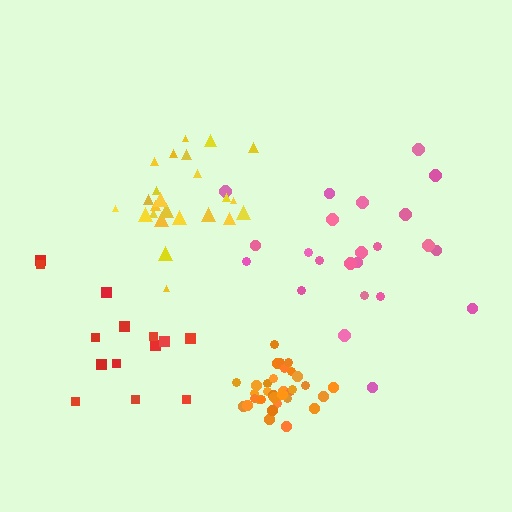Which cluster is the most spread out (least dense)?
Red.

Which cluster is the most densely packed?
Orange.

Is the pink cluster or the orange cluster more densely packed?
Orange.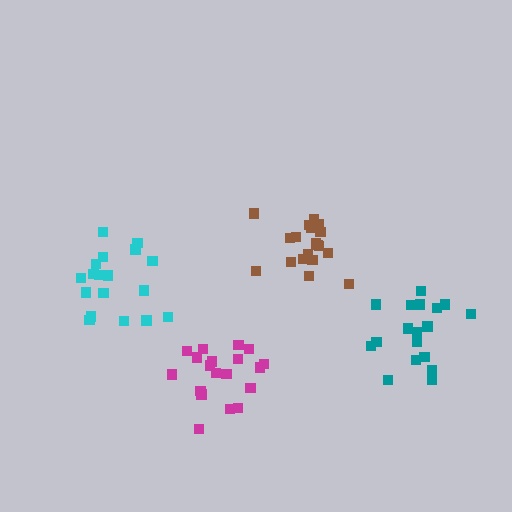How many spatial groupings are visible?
There are 4 spatial groupings.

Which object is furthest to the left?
The cyan cluster is leftmost.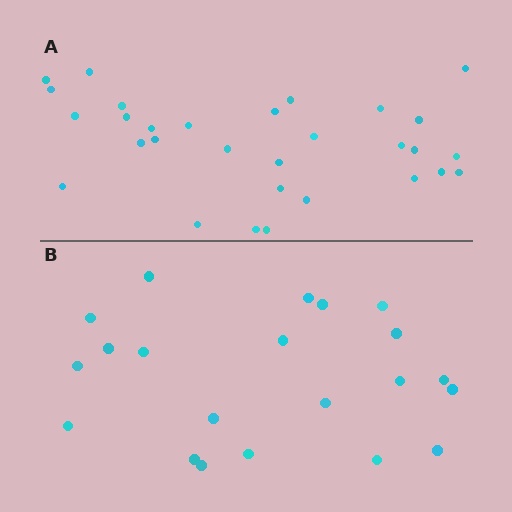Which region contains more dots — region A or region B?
Region A (the top region) has more dots.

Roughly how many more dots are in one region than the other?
Region A has roughly 8 or so more dots than region B.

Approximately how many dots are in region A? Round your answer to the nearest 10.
About 30 dots.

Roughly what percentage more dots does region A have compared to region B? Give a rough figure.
About 45% more.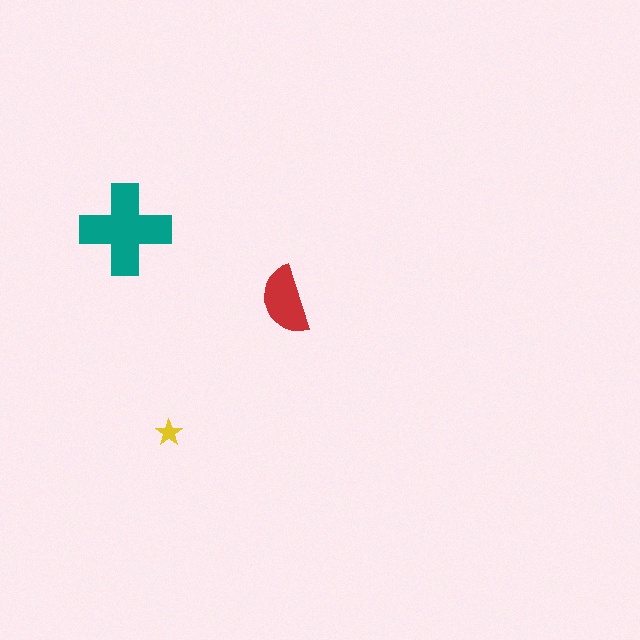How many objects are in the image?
There are 3 objects in the image.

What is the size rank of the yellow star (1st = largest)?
3rd.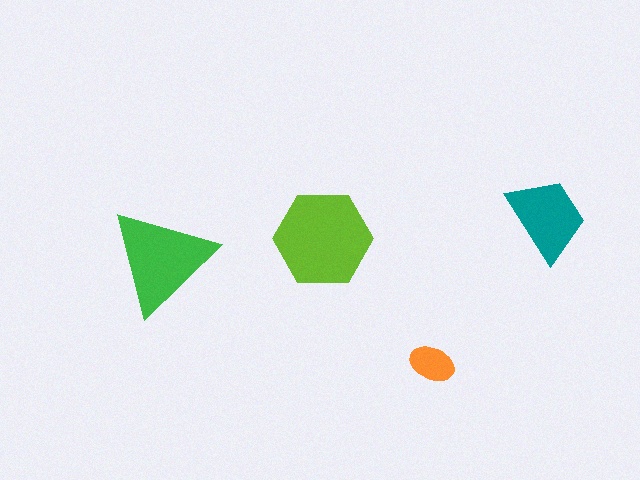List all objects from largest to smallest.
The lime hexagon, the green triangle, the teal trapezoid, the orange ellipse.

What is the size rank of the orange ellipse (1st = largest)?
4th.